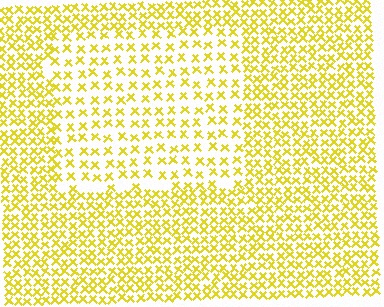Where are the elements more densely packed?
The elements are more densely packed outside the rectangle boundary.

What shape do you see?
I see a rectangle.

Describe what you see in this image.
The image contains small yellow elements arranged at two different densities. A rectangle-shaped region is visible where the elements are less densely packed than the surrounding area.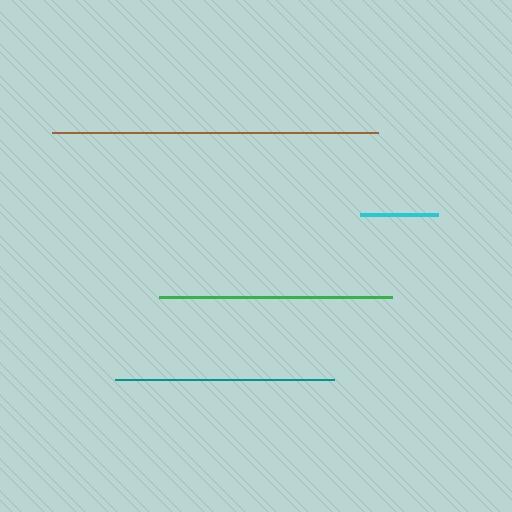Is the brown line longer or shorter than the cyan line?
The brown line is longer than the cyan line.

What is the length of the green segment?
The green segment is approximately 233 pixels long.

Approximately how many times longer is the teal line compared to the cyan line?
The teal line is approximately 2.8 times the length of the cyan line.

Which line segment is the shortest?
The cyan line is the shortest at approximately 78 pixels.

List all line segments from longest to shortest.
From longest to shortest: brown, green, teal, cyan.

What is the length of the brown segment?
The brown segment is approximately 326 pixels long.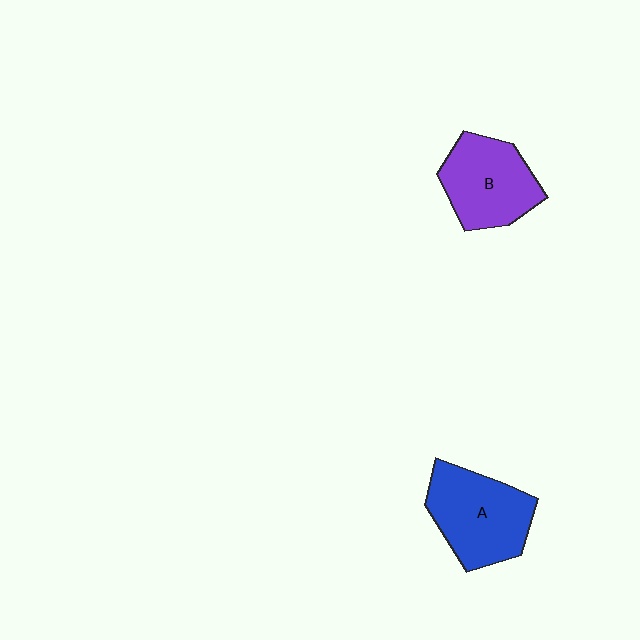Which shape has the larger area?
Shape A (blue).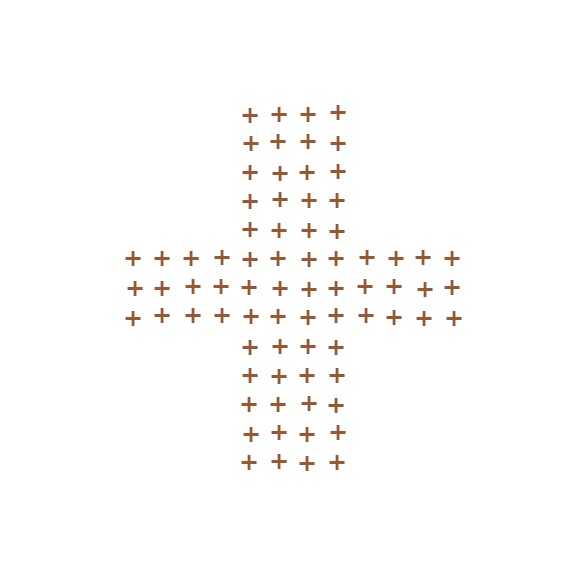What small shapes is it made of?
It is made of small plus signs.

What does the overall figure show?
The overall figure shows a cross.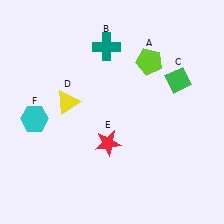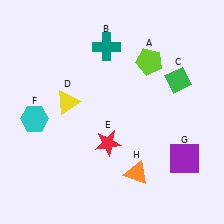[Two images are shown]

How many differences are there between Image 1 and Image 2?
There are 2 differences between the two images.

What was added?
A purple square (G), an orange triangle (H) were added in Image 2.